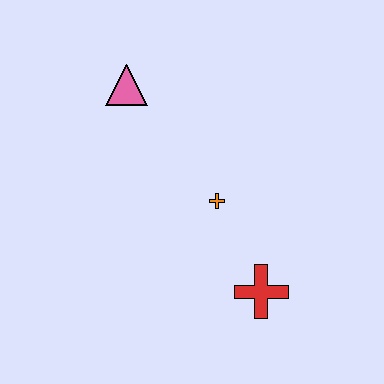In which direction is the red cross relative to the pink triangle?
The red cross is below the pink triangle.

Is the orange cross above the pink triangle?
No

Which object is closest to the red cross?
The orange cross is closest to the red cross.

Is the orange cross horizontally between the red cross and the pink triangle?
Yes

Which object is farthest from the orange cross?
The pink triangle is farthest from the orange cross.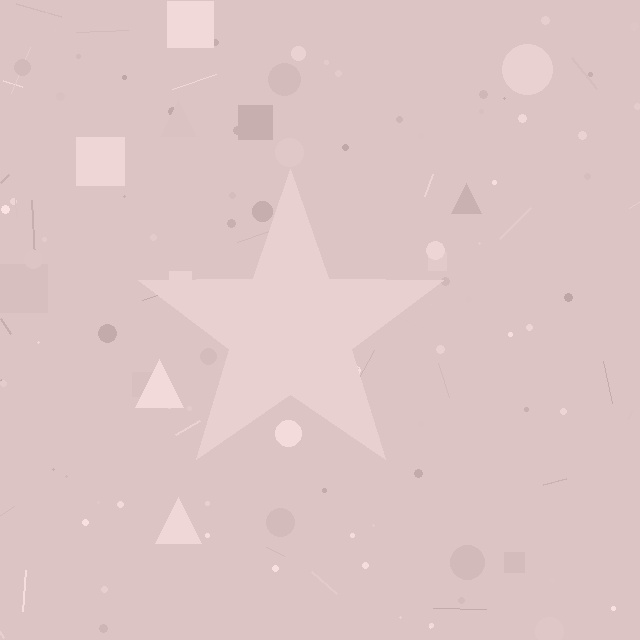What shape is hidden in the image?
A star is hidden in the image.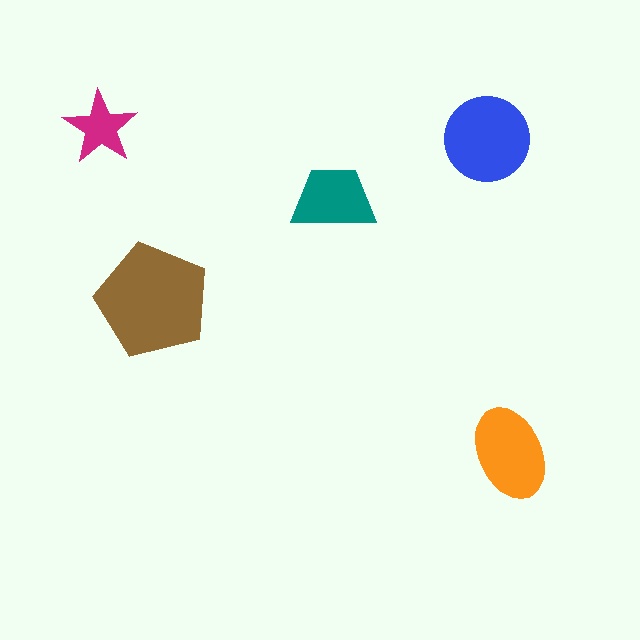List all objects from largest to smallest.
The brown pentagon, the blue circle, the orange ellipse, the teal trapezoid, the magenta star.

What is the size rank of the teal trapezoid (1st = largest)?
4th.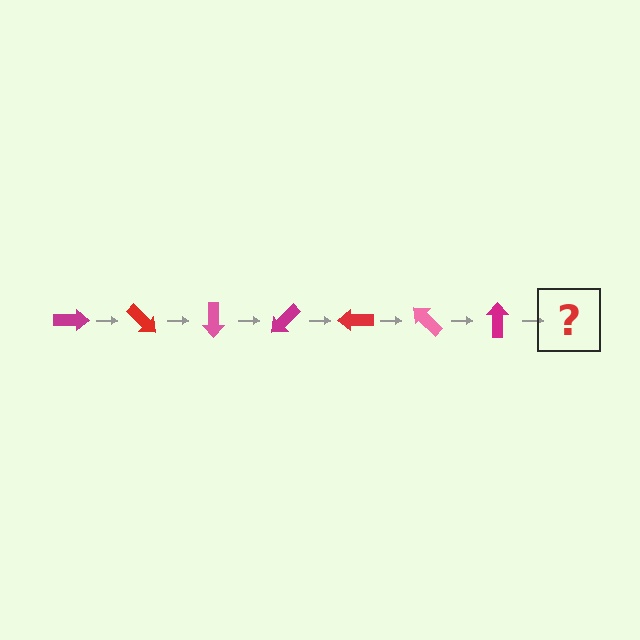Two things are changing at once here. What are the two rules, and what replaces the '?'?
The two rules are that it rotates 45 degrees each step and the color cycles through magenta, red, and pink. The '?' should be a red arrow, rotated 315 degrees from the start.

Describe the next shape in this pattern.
It should be a red arrow, rotated 315 degrees from the start.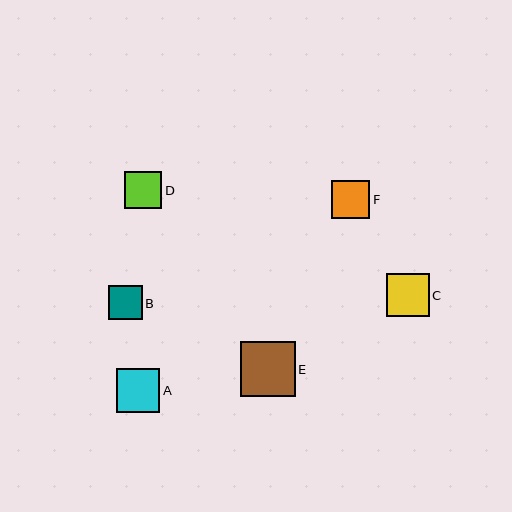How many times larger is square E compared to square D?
Square E is approximately 1.5 times the size of square D.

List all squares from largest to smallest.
From largest to smallest: E, A, C, F, D, B.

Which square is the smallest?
Square B is the smallest with a size of approximately 34 pixels.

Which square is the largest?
Square E is the largest with a size of approximately 55 pixels.